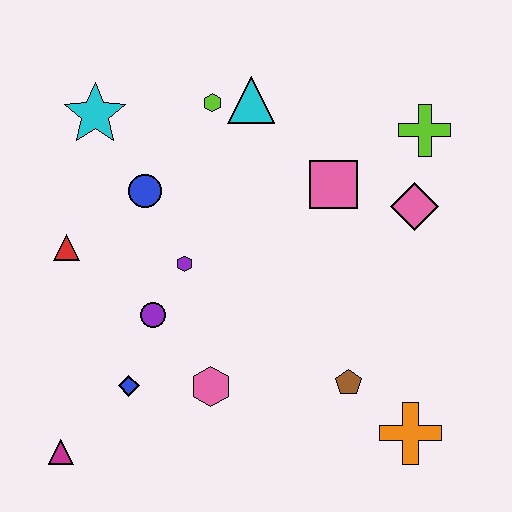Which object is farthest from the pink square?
The magenta triangle is farthest from the pink square.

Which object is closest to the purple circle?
The purple hexagon is closest to the purple circle.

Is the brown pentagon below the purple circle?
Yes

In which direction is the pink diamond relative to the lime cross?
The pink diamond is below the lime cross.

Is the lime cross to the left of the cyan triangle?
No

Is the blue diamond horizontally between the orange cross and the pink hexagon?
No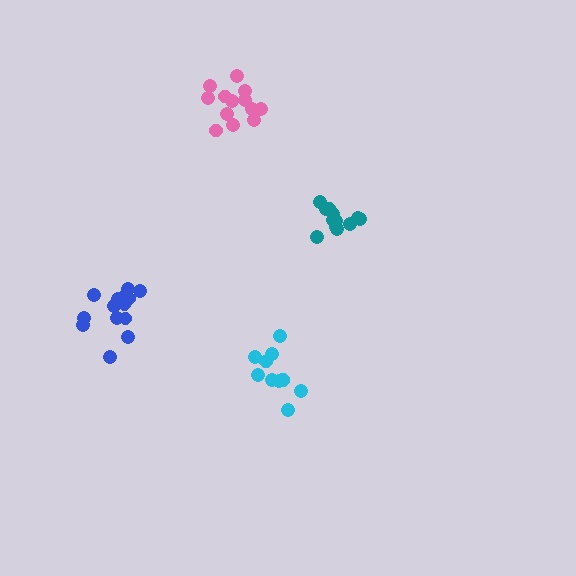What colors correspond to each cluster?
The clusters are colored: cyan, teal, blue, pink.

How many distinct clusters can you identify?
There are 4 distinct clusters.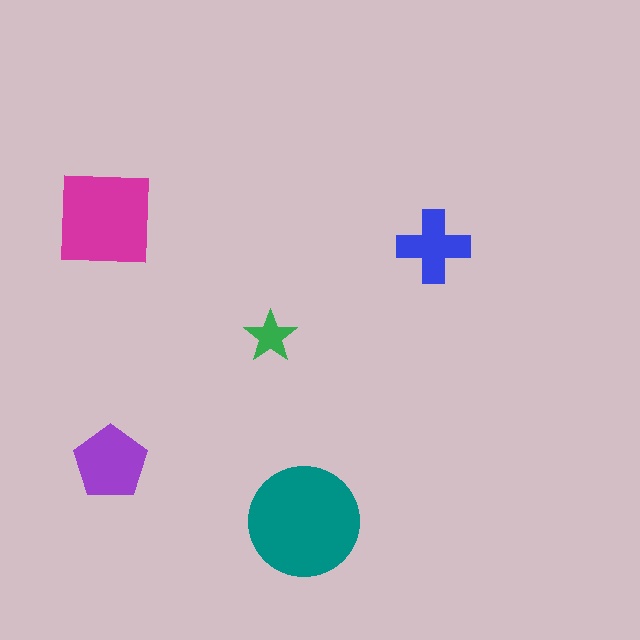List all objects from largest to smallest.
The teal circle, the magenta square, the purple pentagon, the blue cross, the green star.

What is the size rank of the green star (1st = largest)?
5th.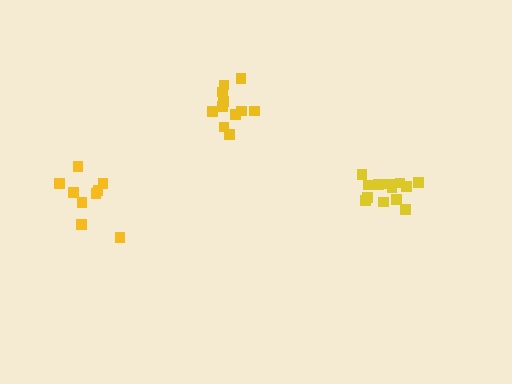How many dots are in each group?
Group 1: 11 dots, Group 2: 9 dots, Group 3: 13 dots (33 total).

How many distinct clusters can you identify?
There are 3 distinct clusters.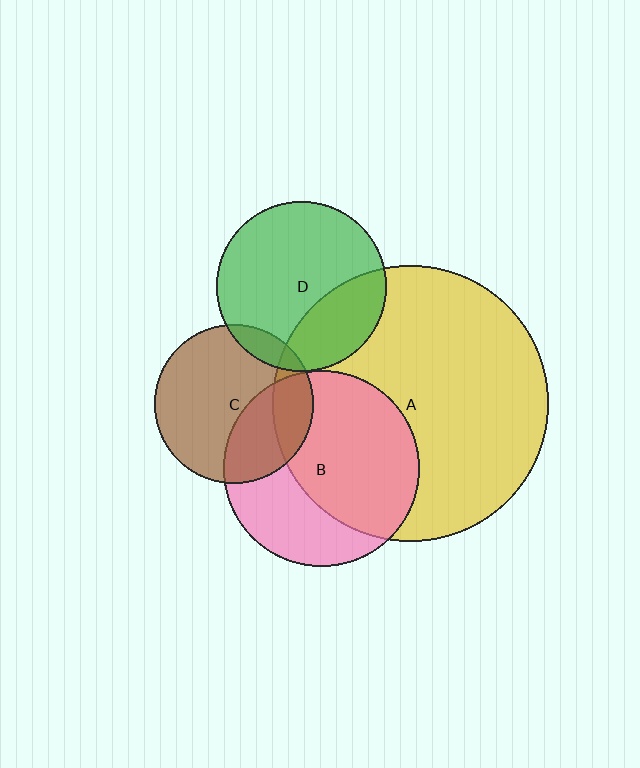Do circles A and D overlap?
Yes.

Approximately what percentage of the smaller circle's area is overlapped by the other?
Approximately 30%.